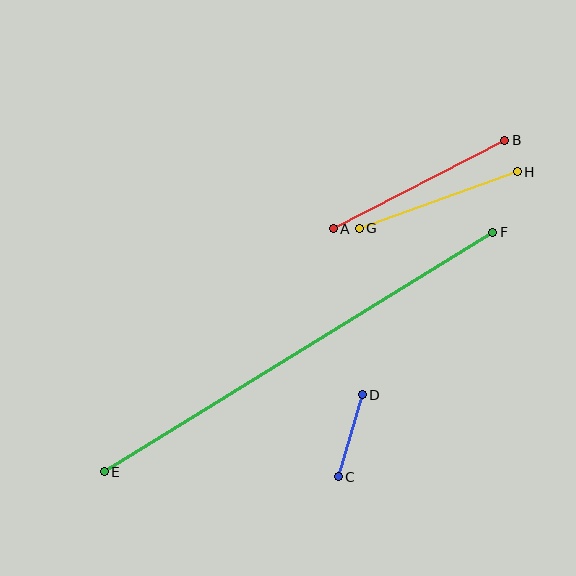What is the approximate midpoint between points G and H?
The midpoint is at approximately (438, 200) pixels.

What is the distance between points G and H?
The distance is approximately 168 pixels.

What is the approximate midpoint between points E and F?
The midpoint is at approximately (299, 352) pixels.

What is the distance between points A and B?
The distance is approximately 193 pixels.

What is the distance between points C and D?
The distance is approximately 86 pixels.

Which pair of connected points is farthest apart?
Points E and F are farthest apart.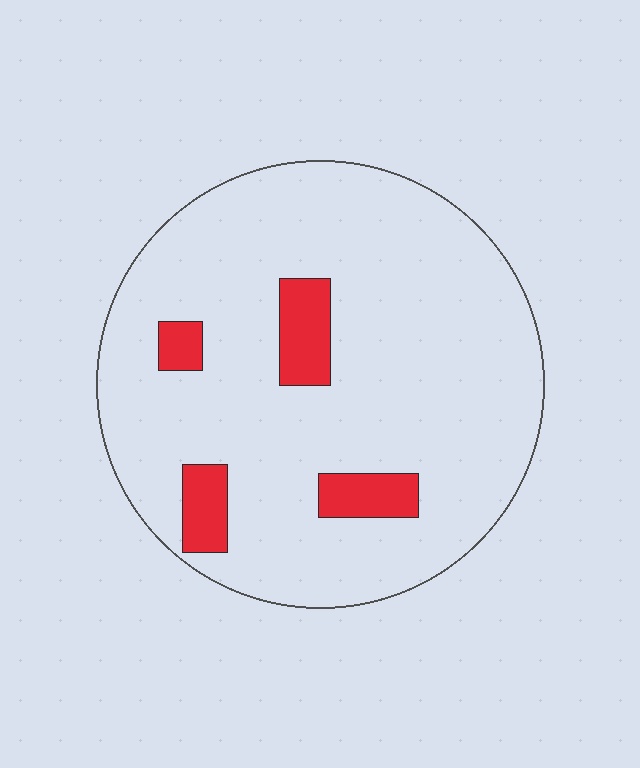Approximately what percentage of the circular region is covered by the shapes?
Approximately 10%.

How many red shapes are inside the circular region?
4.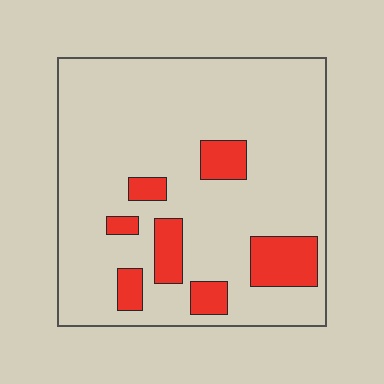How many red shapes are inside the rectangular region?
7.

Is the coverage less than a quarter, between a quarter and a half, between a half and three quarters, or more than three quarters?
Less than a quarter.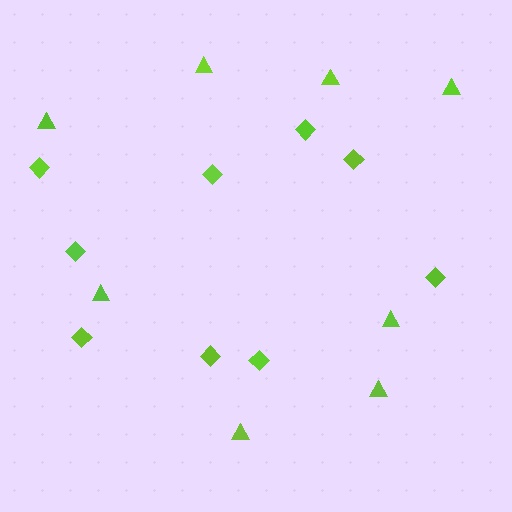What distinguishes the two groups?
There are 2 groups: one group of diamonds (9) and one group of triangles (8).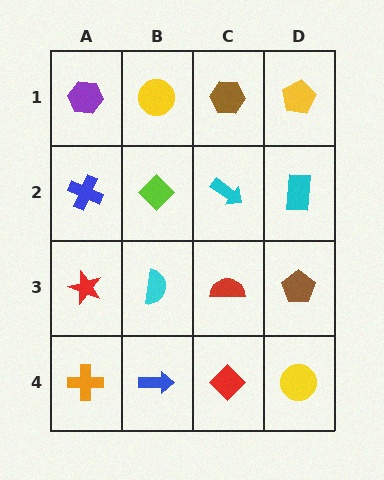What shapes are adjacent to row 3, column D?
A cyan rectangle (row 2, column D), a yellow circle (row 4, column D), a red semicircle (row 3, column C).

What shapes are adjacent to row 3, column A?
A blue cross (row 2, column A), an orange cross (row 4, column A), a cyan semicircle (row 3, column B).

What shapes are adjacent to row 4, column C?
A red semicircle (row 3, column C), a blue arrow (row 4, column B), a yellow circle (row 4, column D).